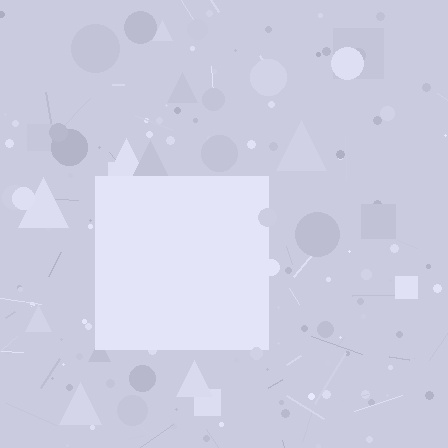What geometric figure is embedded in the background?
A square is embedded in the background.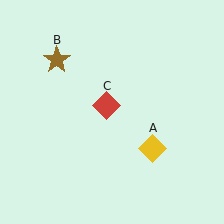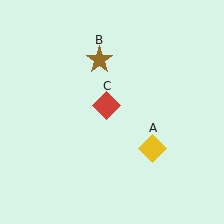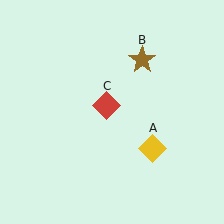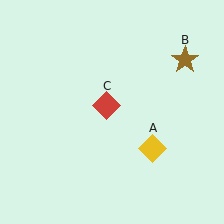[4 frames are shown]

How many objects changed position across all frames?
1 object changed position: brown star (object B).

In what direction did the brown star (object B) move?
The brown star (object B) moved right.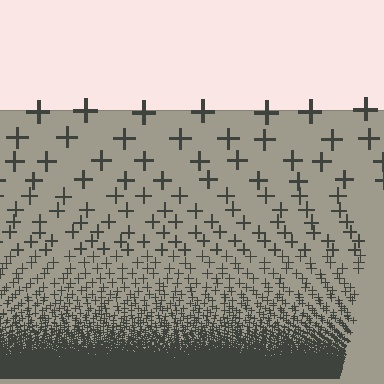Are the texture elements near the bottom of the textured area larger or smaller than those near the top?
Smaller. The gradient is inverted — elements near the bottom are smaller and denser.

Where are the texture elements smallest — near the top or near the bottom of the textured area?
Near the bottom.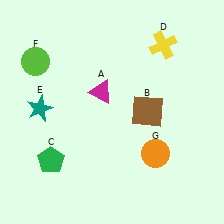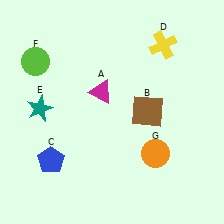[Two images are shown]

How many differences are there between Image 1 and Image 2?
There is 1 difference between the two images.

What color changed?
The pentagon (C) changed from green in Image 1 to blue in Image 2.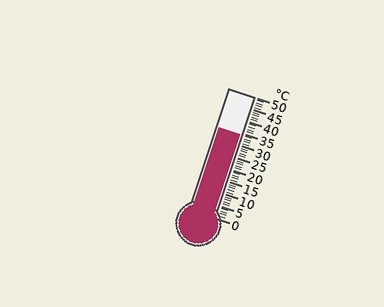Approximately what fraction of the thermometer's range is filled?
The thermometer is filled to approximately 70% of its range.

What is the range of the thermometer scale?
The thermometer scale ranges from 0°C to 50°C.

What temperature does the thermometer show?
The thermometer shows approximately 34°C.